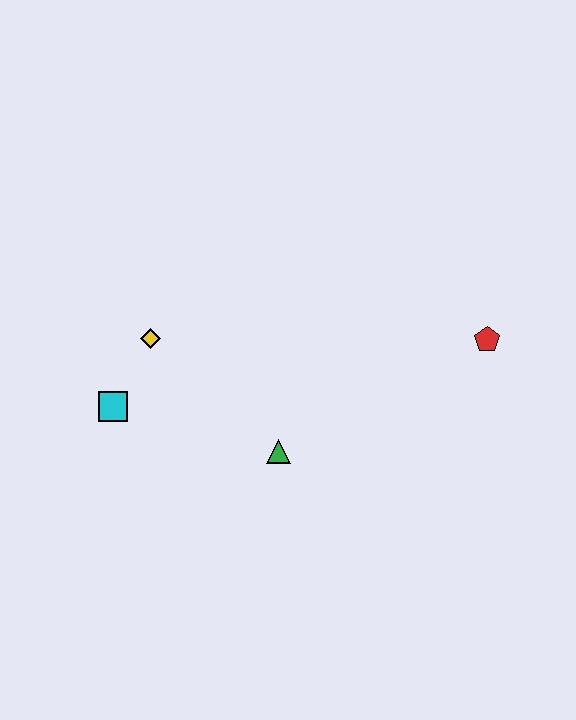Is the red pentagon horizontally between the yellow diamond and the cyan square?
No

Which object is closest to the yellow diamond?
The cyan square is closest to the yellow diamond.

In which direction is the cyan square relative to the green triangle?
The cyan square is to the left of the green triangle.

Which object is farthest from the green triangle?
The red pentagon is farthest from the green triangle.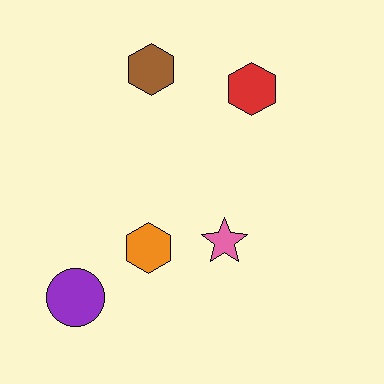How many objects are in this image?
There are 5 objects.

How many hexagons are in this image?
There are 3 hexagons.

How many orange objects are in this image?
There is 1 orange object.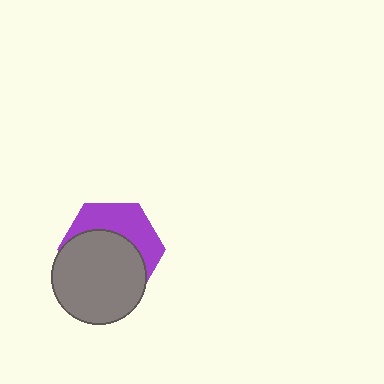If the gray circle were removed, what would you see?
You would see the complete purple hexagon.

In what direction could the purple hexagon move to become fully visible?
The purple hexagon could move up. That would shift it out from behind the gray circle entirely.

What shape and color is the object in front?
The object in front is a gray circle.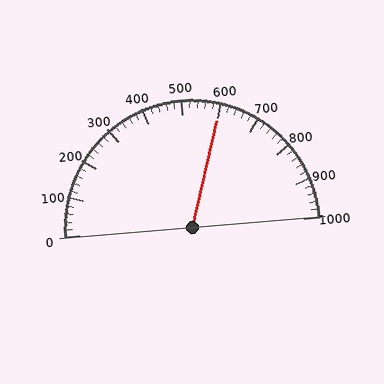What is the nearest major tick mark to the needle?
The nearest major tick mark is 600.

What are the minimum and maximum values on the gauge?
The gauge ranges from 0 to 1000.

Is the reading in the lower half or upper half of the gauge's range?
The reading is in the upper half of the range (0 to 1000).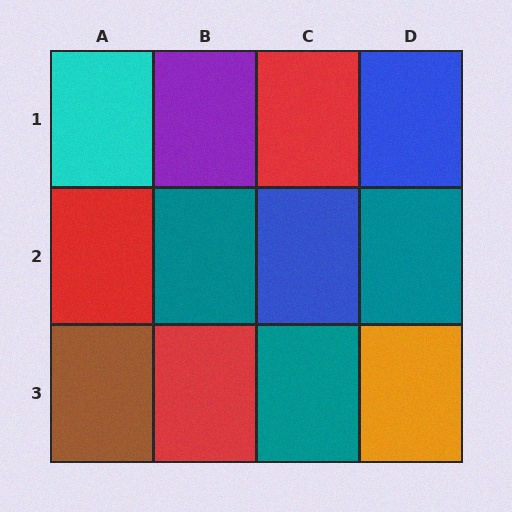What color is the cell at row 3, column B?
Red.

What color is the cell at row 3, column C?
Teal.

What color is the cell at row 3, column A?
Brown.